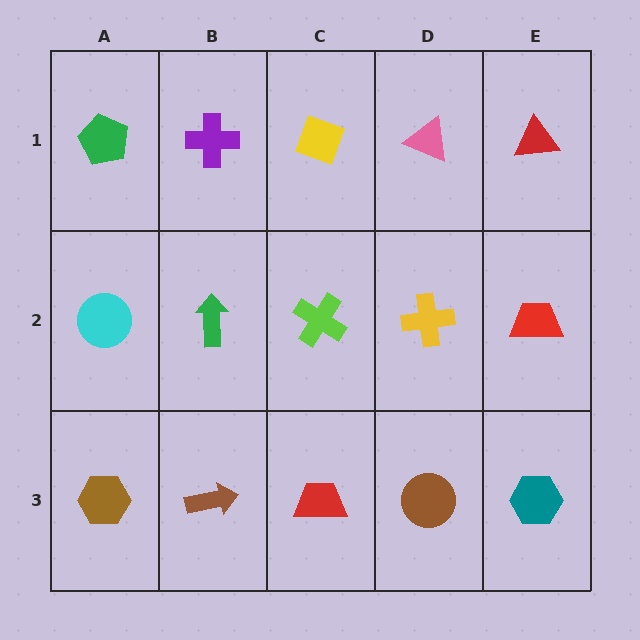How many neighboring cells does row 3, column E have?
2.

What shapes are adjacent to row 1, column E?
A red trapezoid (row 2, column E), a pink triangle (row 1, column D).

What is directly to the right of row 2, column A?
A green arrow.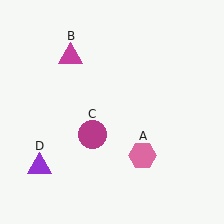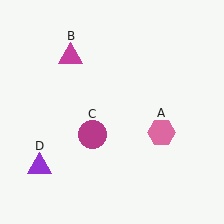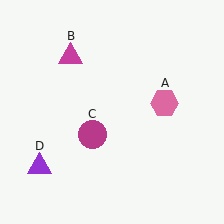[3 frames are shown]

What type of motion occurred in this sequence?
The pink hexagon (object A) rotated counterclockwise around the center of the scene.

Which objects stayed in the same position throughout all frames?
Magenta triangle (object B) and magenta circle (object C) and purple triangle (object D) remained stationary.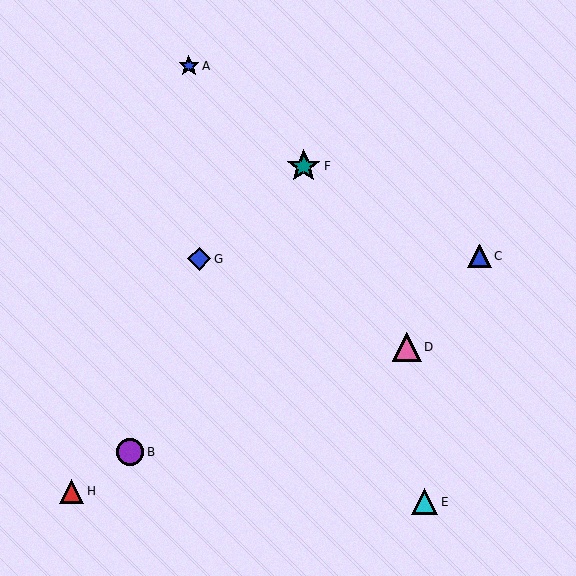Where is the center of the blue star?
The center of the blue star is at (189, 66).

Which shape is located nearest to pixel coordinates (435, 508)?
The cyan triangle (labeled E) at (425, 502) is nearest to that location.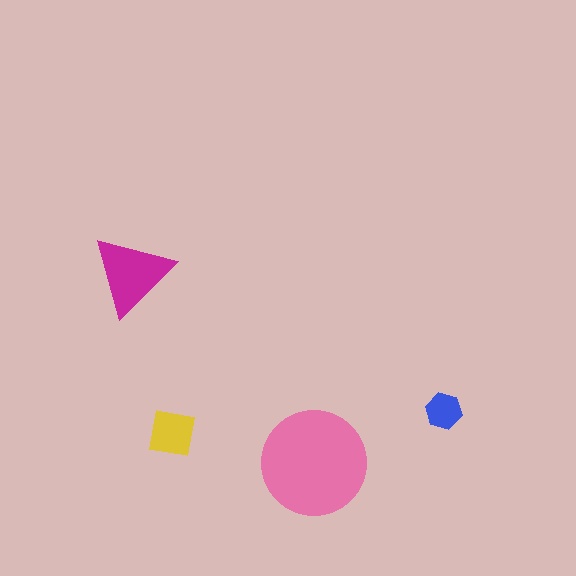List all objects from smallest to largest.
The blue hexagon, the yellow square, the magenta triangle, the pink circle.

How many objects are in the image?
There are 4 objects in the image.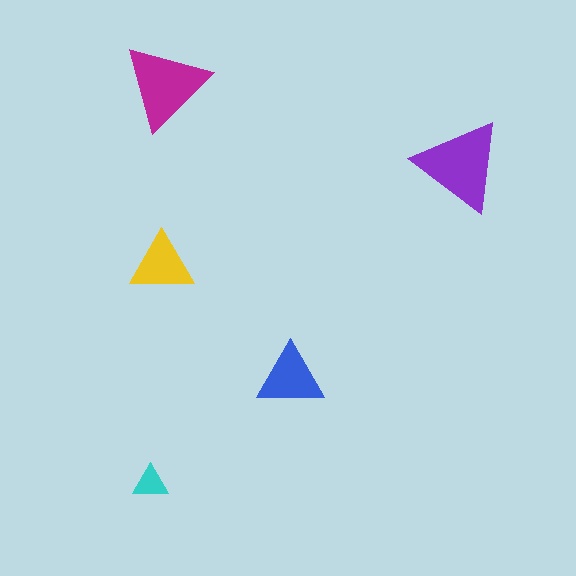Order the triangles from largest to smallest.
the purple one, the magenta one, the blue one, the yellow one, the cyan one.